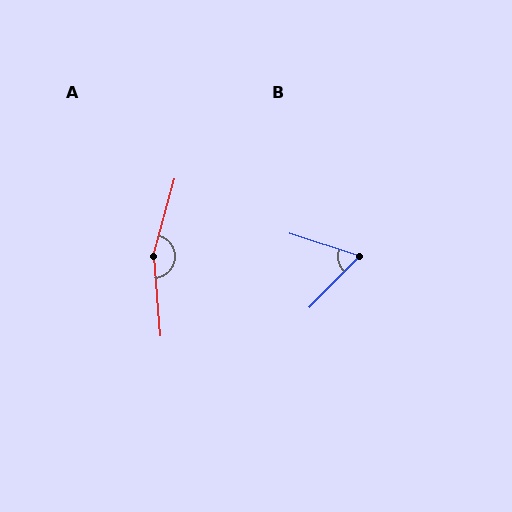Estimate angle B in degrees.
Approximately 63 degrees.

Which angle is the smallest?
B, at approximately 63 degrees.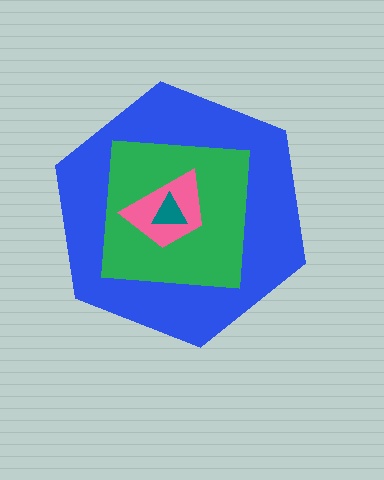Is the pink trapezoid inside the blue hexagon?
Yes.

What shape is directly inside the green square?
The pink trapezoid.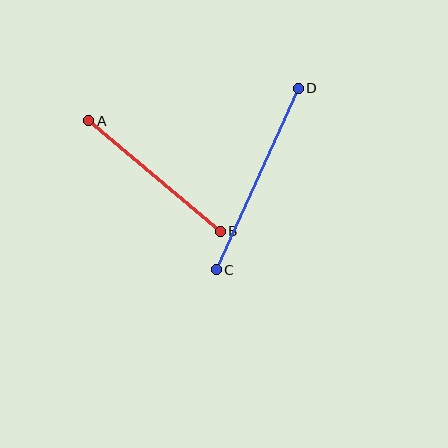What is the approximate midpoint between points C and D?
The midpoint is at approximately (257, 179) pixels.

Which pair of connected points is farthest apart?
Points C and D are farthest apart.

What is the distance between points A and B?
The distance is approximately 171 pixels.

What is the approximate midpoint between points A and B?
The midpoint is at approximately (154, 176) pixels.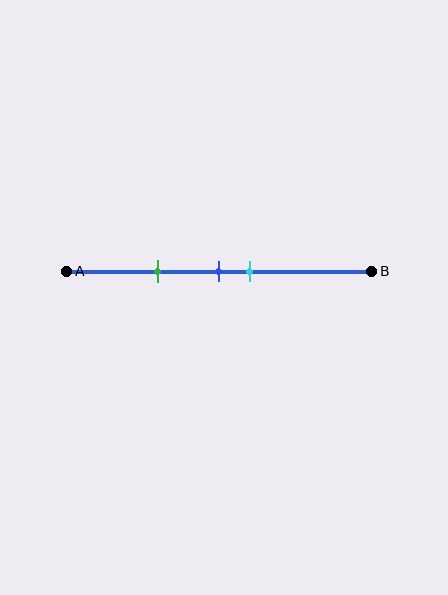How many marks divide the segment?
There are 3 marks dividing the segment.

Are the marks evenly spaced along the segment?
No, the marks are not evenly spaced.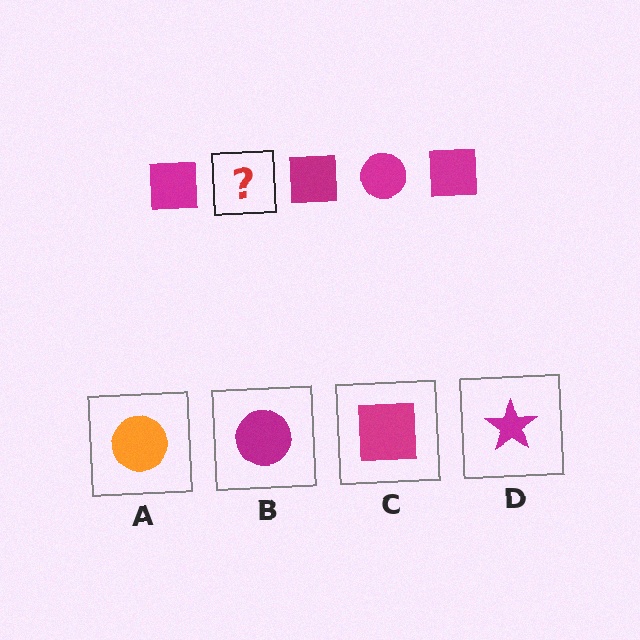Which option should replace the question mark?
Option B.